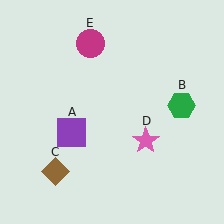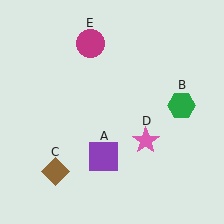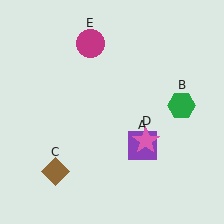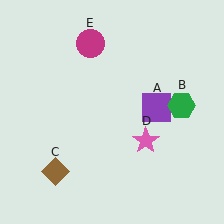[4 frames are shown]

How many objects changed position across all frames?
1 object changed position: purple square (object A).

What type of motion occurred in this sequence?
The purple square (object A) rotated counterclockwise around the center of the scene.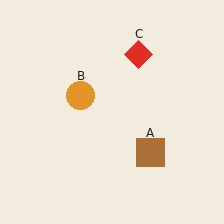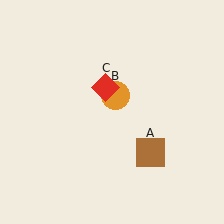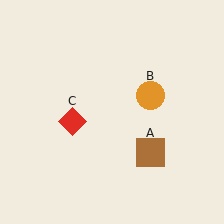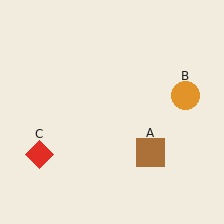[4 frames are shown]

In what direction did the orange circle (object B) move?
The orange circle (object B) moved right.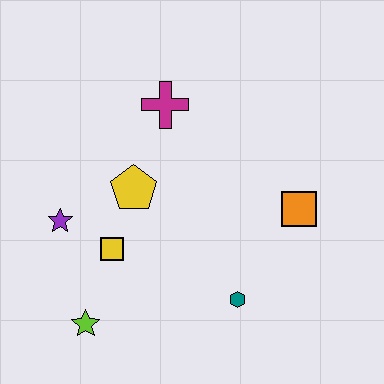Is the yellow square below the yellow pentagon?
Yes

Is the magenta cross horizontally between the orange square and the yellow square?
Yes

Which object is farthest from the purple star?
The orange square is farthest from the purple star.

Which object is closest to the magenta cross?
The yellow pentagon is closest to the magenta cross.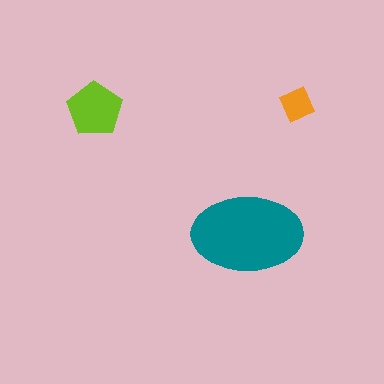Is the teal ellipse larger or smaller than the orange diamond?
Larger.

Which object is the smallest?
The orange diamond.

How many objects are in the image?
There are 3 objects in the image.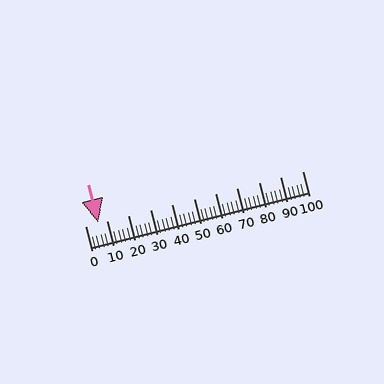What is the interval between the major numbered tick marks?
The major tick marks are spaced 10 units apart.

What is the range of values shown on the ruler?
The ruler shows values from 0 to 100.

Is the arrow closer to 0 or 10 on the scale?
The arrow is closer to 10.